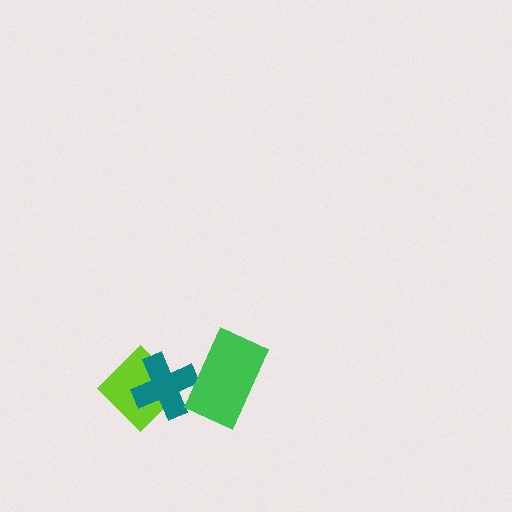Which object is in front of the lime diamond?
The teal cross is in front of the lime diamond.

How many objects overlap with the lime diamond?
1 object overlaps with the lime diamond.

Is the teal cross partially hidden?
Yes, it is partially covered by another shape.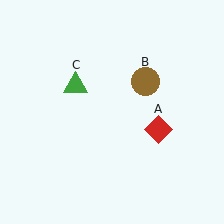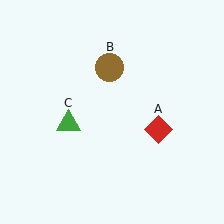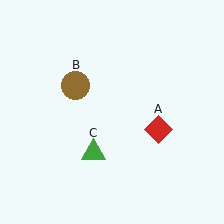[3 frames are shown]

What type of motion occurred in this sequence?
The brown circle (object B), green triangle (object C) rotated counterclockwise around the center of the scene.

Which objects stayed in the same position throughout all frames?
Red diamond (object A) remained stationary.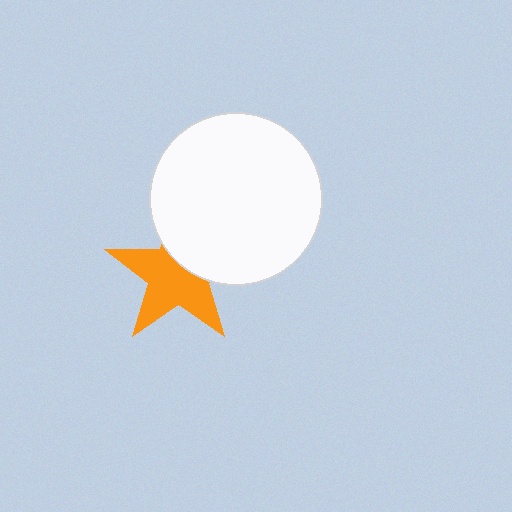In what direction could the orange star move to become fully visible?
The orange star could move toward the lower-left. That would shift it out from behind the white circle entirely.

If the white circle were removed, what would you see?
You would see the complete orange star.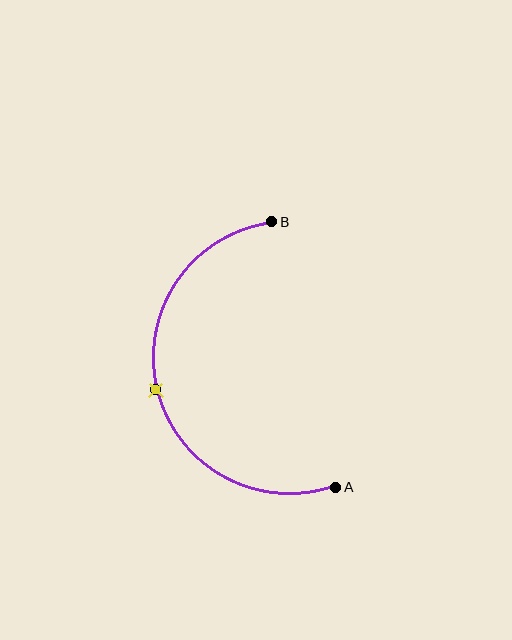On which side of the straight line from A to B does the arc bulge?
The arc bulges to the left of the straight line connecting A and B.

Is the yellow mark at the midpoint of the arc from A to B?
Yes. The yellow mark lies on the arc at equal arc-length from both A and B — it is the arc midpoint.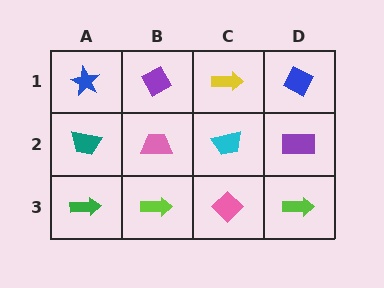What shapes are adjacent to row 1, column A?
A teal trapezoid (row 2, column A), a purple diamond (row 1, column B).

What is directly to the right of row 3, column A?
A lime arrow.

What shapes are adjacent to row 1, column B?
A pink trapezoid (row 2, column B), a blue star (row 1, column A), a yellow arrow (row 1, column C).